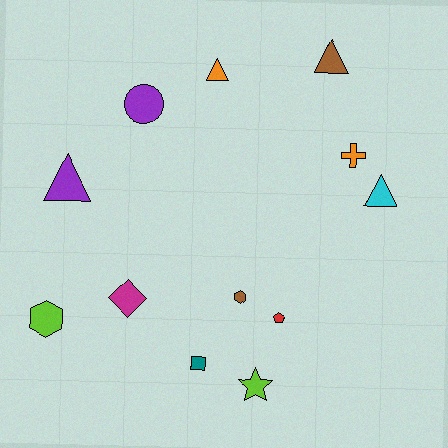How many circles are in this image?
There is 1 circle.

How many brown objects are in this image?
There are 2 brown objects.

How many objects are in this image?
There are 12 objects.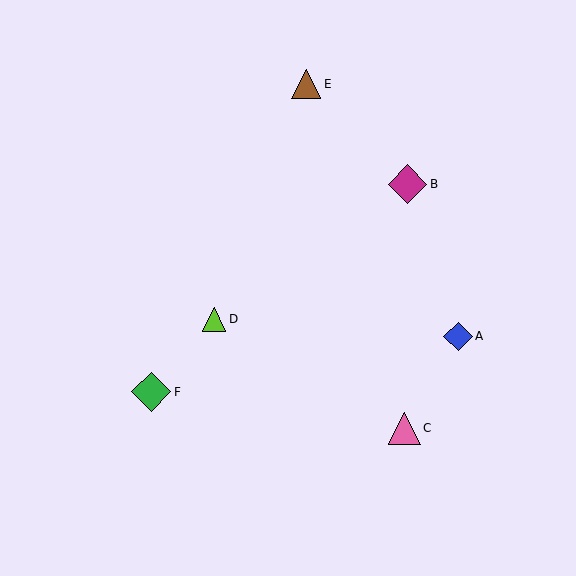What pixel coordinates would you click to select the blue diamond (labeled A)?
Click at (458, 336) to select the blue diamond A.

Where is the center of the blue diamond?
The center of the blue diamond is at (458, 336).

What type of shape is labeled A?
Shape A is a blue diamond.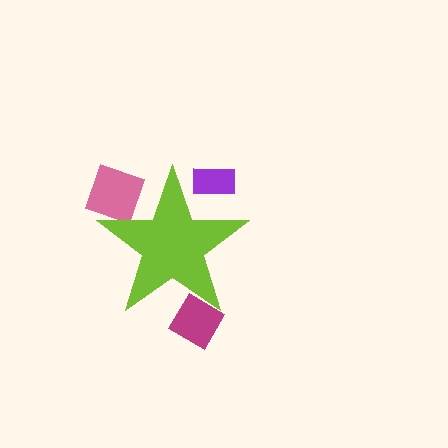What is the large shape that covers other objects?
A lime star.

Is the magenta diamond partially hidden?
Yes, the magenta diamond is partially hidden behind the lime star.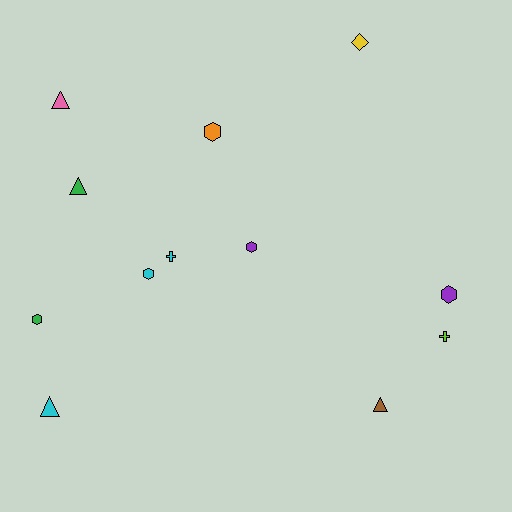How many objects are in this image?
There are 12 objects.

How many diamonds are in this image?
There is 1 diamond.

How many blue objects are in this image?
There are no blue objects.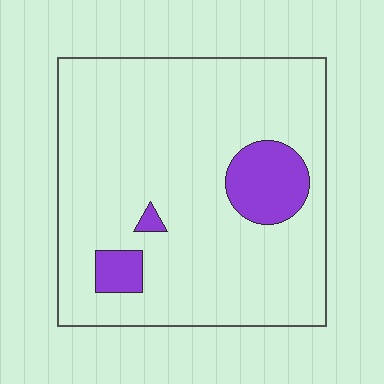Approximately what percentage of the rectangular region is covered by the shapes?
Approximately 10%.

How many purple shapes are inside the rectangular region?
3.